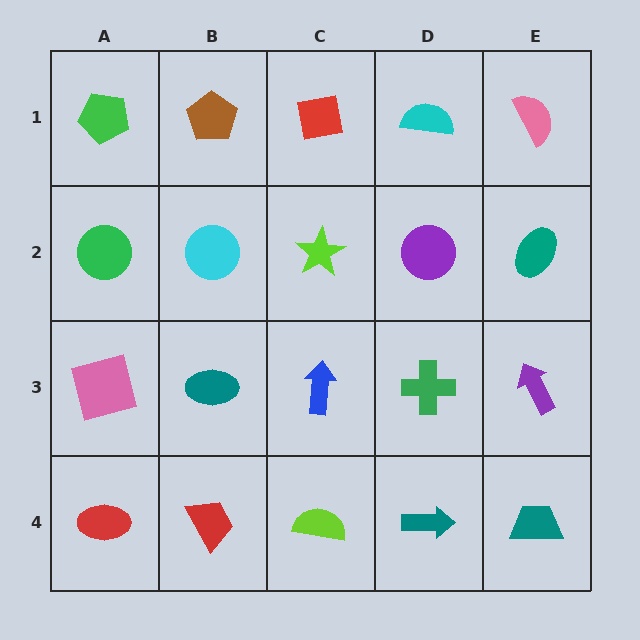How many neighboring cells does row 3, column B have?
4.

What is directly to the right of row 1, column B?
A red square.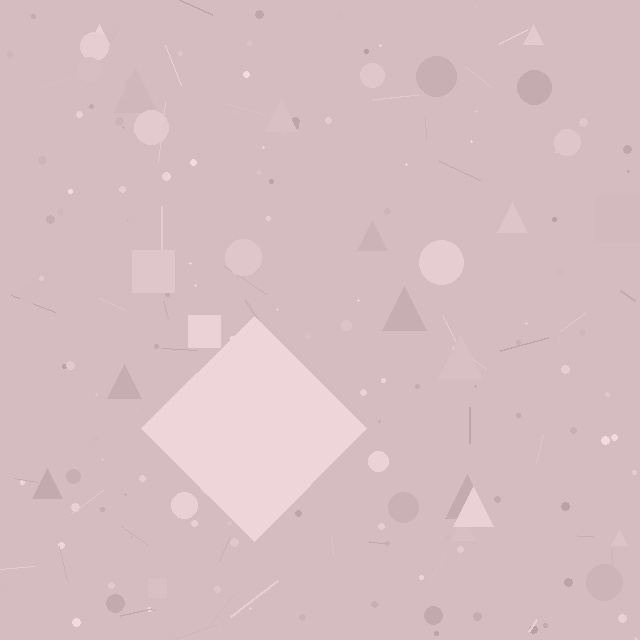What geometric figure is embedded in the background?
A diamond is embedded in the background.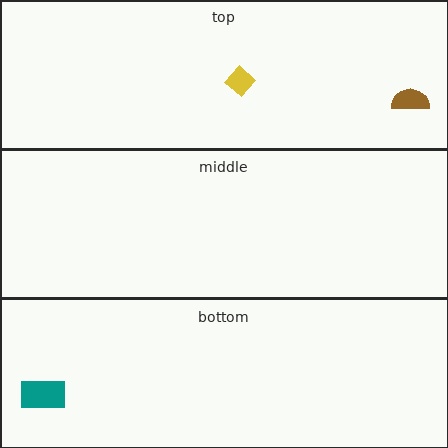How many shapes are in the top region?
2.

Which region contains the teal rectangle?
The bottom region.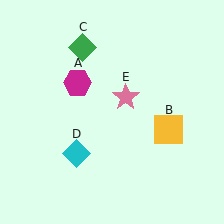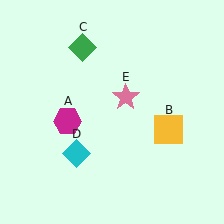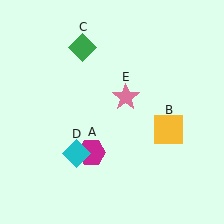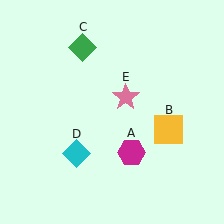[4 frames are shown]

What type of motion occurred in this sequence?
The magenta hexagon (object A) rotated counterclockwise around the center of the scene.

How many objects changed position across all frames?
1 object changed position: magenta hexagon (object A).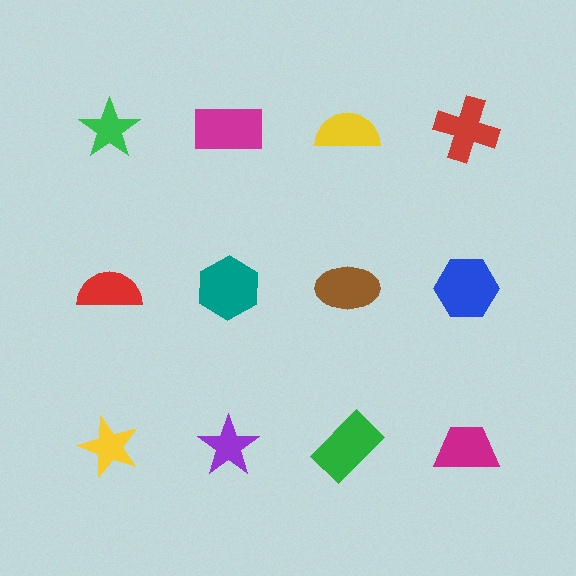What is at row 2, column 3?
A brown ellipse.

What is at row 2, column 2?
A teal hexagon.